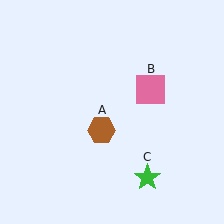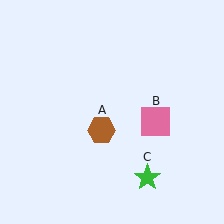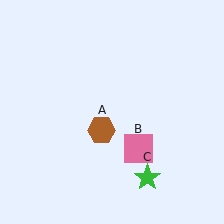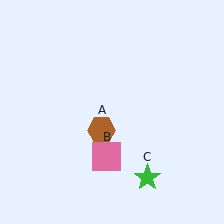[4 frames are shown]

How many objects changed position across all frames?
1 object changed position: pink square (object B).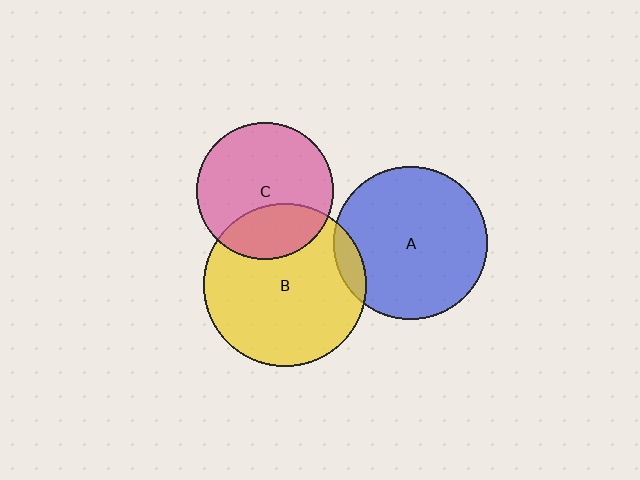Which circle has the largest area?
Circle B (yellow).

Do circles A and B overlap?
Yes.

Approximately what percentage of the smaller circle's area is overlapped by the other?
Approximately 10%.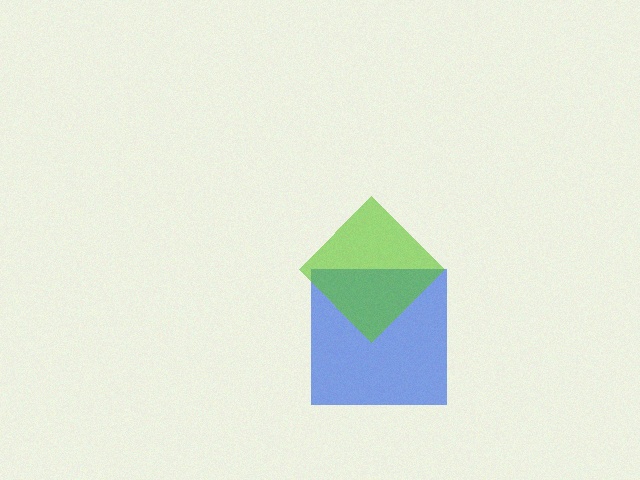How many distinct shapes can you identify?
There are 2 distinct shapes: a blue square, a lime diamond.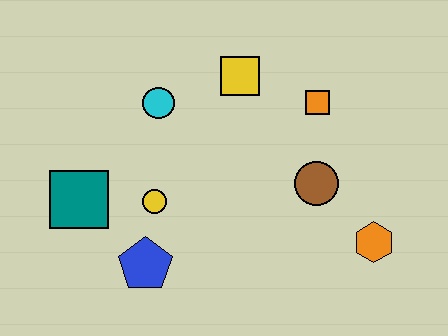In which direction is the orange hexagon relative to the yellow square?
The orange hexagon is below the yellow square.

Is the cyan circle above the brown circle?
Yes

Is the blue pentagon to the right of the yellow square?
No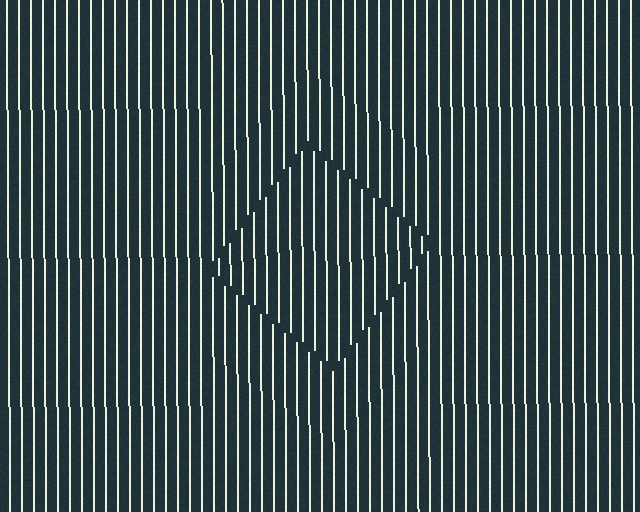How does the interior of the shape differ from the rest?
The interior of the shape contains the same grating, shifted by half a period — the contour is defined by the phase discontinuity where line-ends from the inner and outer gratings abut.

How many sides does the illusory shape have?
4 sides — the line-ends trace a square.